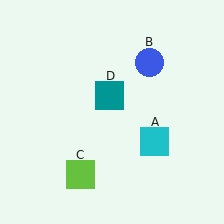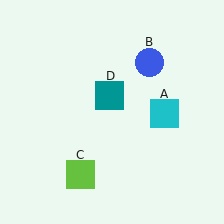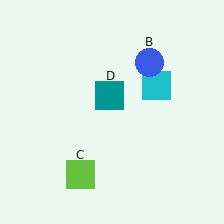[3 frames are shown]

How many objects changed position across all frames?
1 object changed position: cyan square (object A).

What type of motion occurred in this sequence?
The cyan square (object A) rotated counterclockwise around the center of the scene.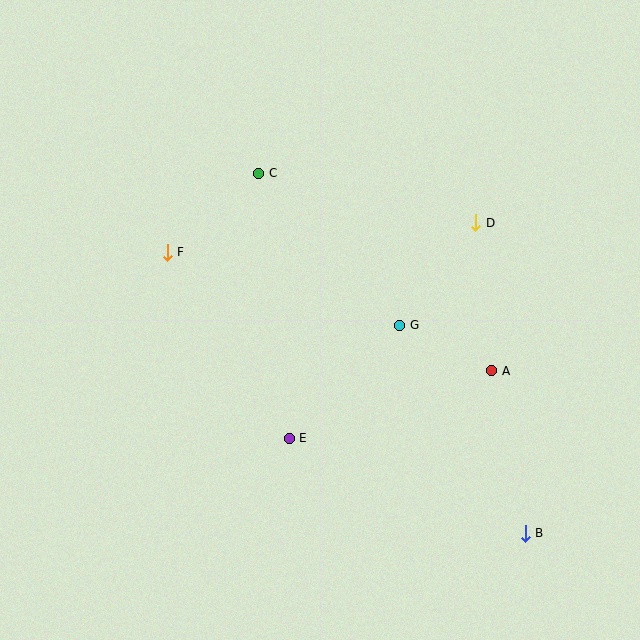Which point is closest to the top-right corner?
Point D is closest to the top-right corner.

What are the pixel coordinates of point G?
Point G is at (400, 325).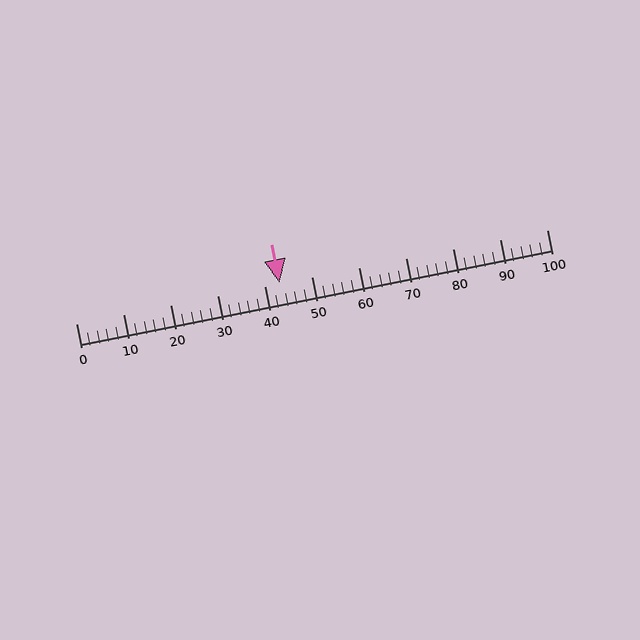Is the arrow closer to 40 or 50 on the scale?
The arrow is closer to 40.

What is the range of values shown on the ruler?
The ruler shows values from 0 to 100.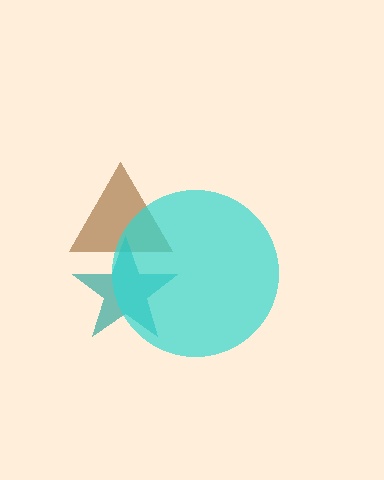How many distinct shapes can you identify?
There are 3 distinct shapes: a brown triangle, a teal star, a cyan circle.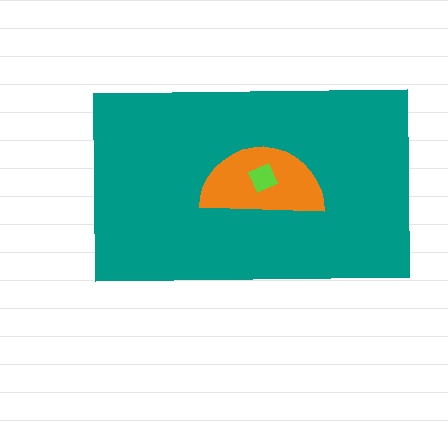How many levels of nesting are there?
3.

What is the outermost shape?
The teal rectangle.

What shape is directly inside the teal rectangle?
The orange semicircle.